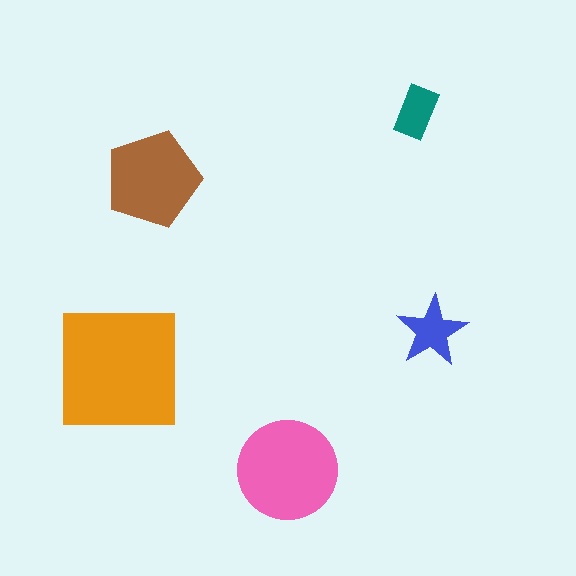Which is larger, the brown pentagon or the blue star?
The brown pentagon.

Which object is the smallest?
The teal rectangle.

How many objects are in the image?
There are 5 objects in the image.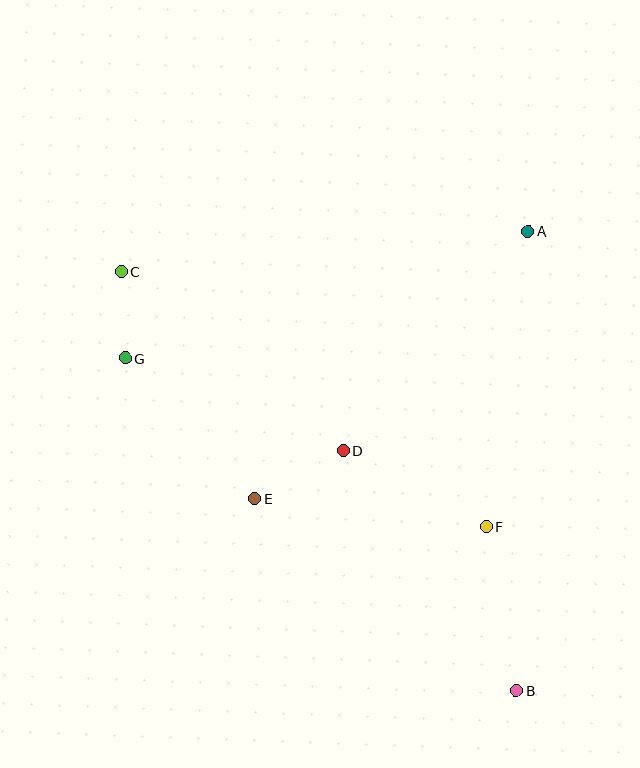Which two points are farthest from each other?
Points B and C are farthest from each other.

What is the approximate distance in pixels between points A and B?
The distance between A and B is approximately 459 pixels.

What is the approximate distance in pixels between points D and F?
The distance between D and F is approximately 162 pixels.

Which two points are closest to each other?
Points C and G are closest to each other.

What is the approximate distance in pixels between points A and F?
The distance between A and F is approximately 298 pixels.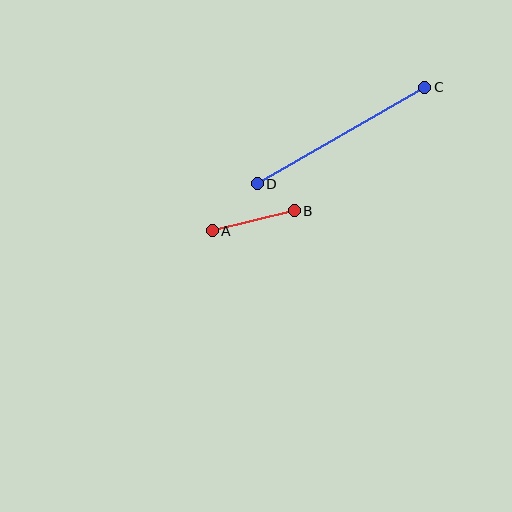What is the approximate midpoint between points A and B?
The midpoint is at approximately (253, 221) pixels.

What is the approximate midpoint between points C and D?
The midpoint is at approximately (341, 136) pixels.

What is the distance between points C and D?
The distance is approximately 193 pixels.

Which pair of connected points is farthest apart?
Points C and D are farthest apart.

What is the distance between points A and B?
The distance is approximately 84 pixels.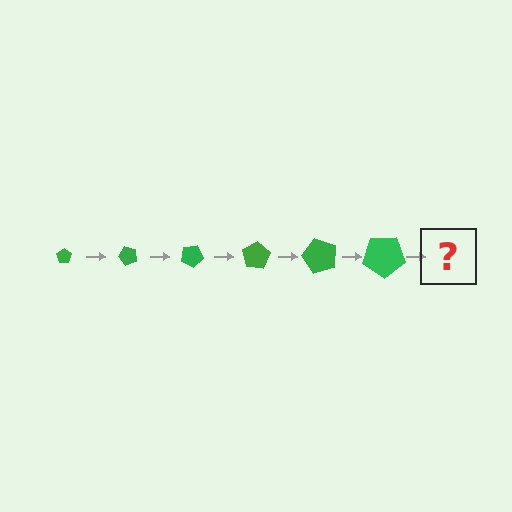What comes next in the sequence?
The next element should be a pentagon, larger than the previous one and rotated 300 degrees from the start.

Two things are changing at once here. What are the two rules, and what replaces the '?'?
The two rules are that the pentagon grows larger each step and it rotates 50 degrees each step. The '?' should be a pentagon, larger than the previous one and rotated 300 degrees from the start.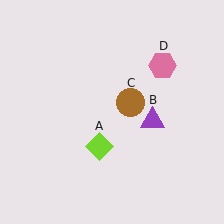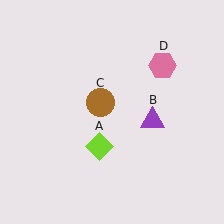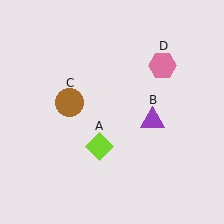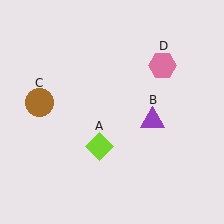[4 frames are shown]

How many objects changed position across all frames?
1 object changed position: brown circle (object C).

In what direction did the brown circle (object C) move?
The brown circle (object C) moved left.